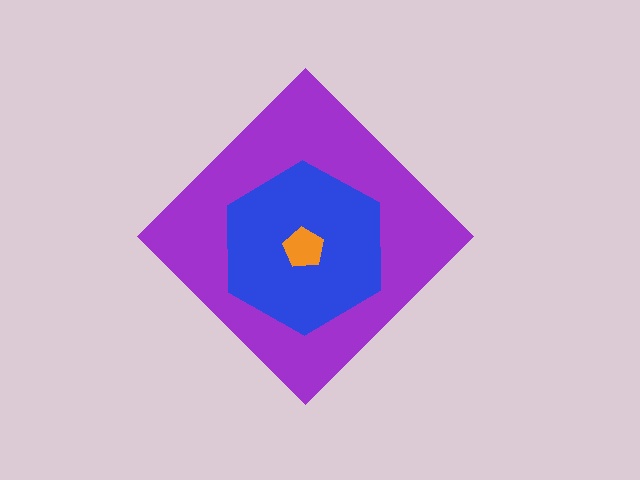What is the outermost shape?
The purple diamond.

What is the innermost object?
The orange pentagon.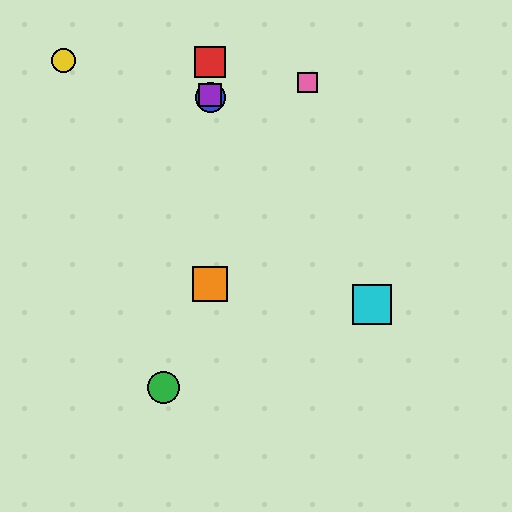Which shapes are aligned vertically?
The red square, the blue circle, the purple square, the orange square are aligned vertically.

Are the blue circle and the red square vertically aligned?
Yes, both are at x≈210.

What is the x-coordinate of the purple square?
The purple square is at x≈210.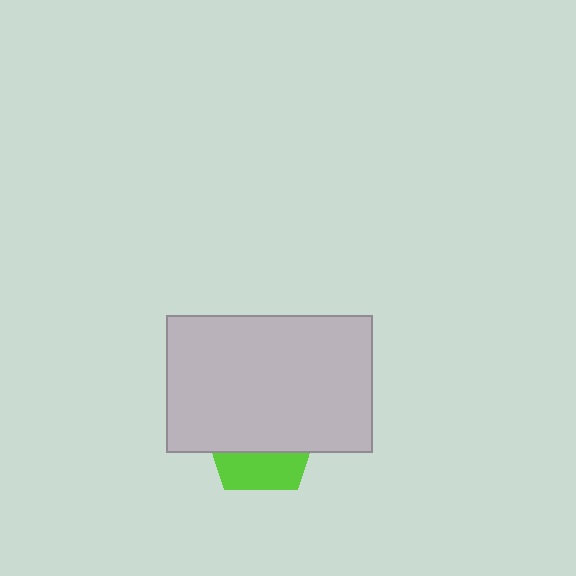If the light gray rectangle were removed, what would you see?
You would see the complete lime pentagon.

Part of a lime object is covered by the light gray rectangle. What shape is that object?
It is a pentagon.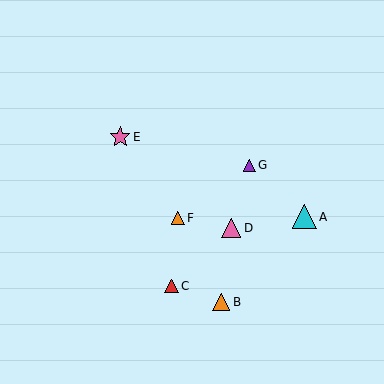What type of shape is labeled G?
Shape G is a purple triangle.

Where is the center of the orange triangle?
The center of the orange triangle is at (178, 218).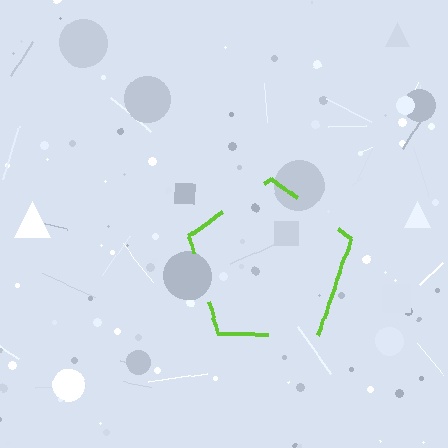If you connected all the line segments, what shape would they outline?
They would outline a pentagon.